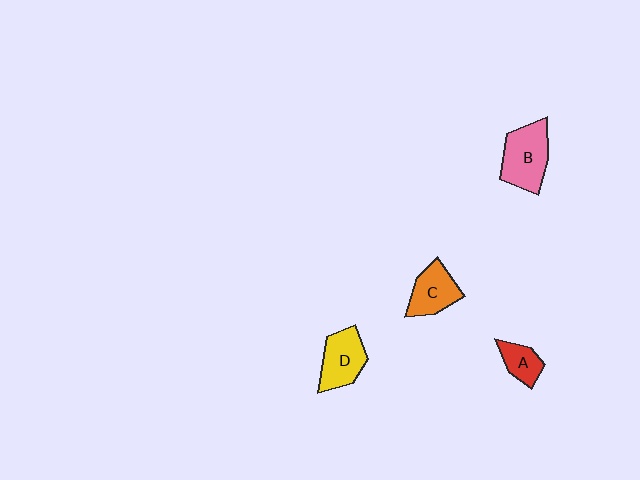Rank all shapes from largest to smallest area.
From largest to smallest: B (pink), D (yellow), C (orange), A (red).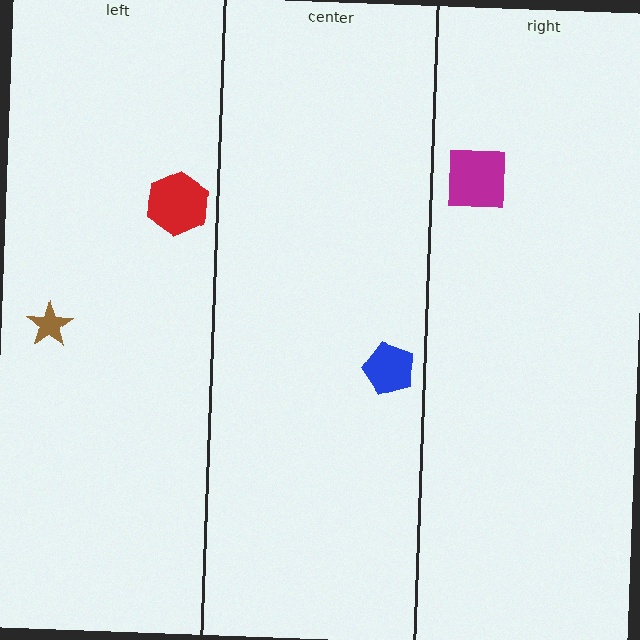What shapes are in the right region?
The magenta square.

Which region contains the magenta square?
The right region.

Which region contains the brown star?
The left region.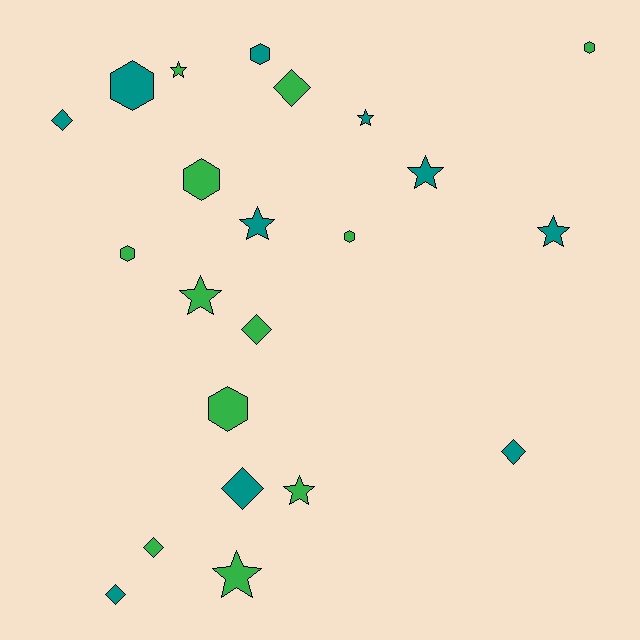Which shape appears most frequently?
Star, with 8 objects.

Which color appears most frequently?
Green, with 12 objects.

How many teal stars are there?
There are 4 teal stars.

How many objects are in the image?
There are 22 objects.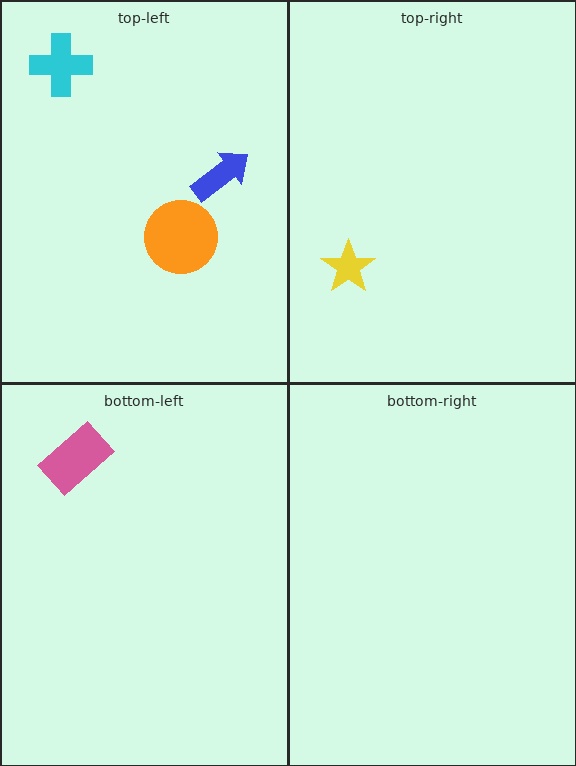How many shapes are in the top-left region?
3.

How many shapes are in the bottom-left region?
1.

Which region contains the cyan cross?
The top-left region.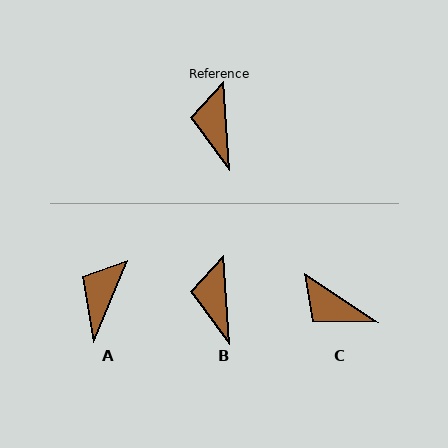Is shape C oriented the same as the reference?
No, it is off by about 52 degrees.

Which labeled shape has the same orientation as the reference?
B.